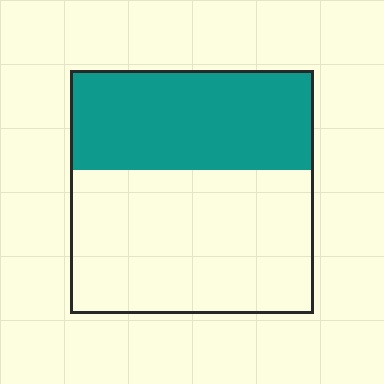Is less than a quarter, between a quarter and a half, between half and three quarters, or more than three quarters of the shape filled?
Between a quarter and a half.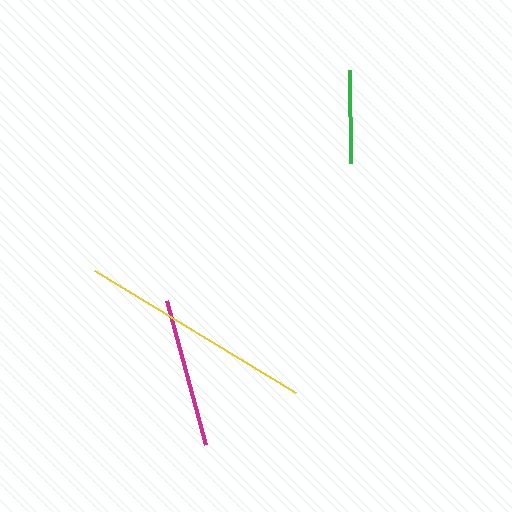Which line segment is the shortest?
The green line is the shortest at approximately 93 pixels.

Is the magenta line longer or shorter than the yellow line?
The yellow line is longer than the magenta line.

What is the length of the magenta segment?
The magenta segment is approximately 150 pixels long.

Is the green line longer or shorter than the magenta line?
The magenta line is longer than the green line.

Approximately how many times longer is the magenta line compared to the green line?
The magenta line is approximately 1.6 times the length of the green line.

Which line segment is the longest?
The yellow line is the longest at approximately 235 pixels.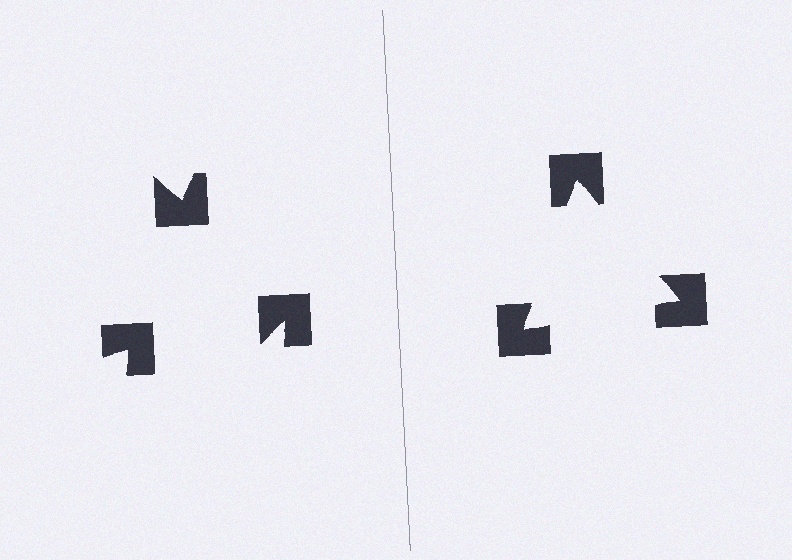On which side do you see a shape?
An illusory triangle appears on the right side. On the left side the wedge cuts are rotated, so no coherent shape forms.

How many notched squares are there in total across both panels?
6 — 3 on each side.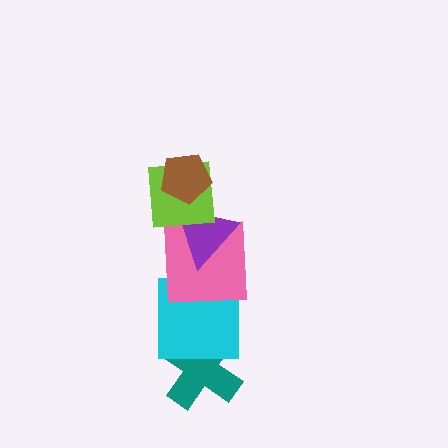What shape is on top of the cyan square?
The pink square is on top of the cyan square.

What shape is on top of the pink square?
The purple triangle is on top of the pink square.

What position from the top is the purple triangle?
The purple triangle is 3rd from the top.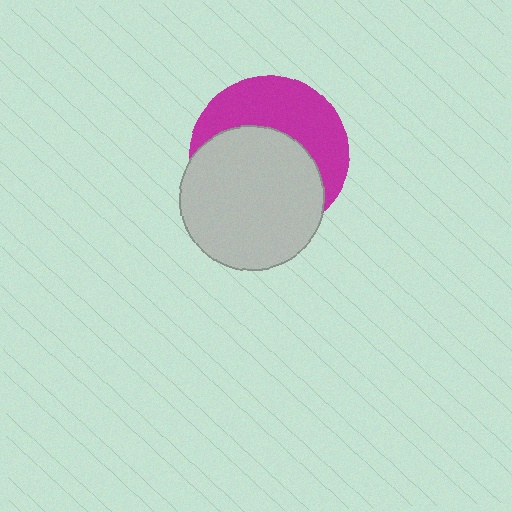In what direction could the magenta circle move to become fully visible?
The magenta circle could move up. That would shift it out from behind the light gray circle entirely.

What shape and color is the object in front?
The object in front is a light gray circle.